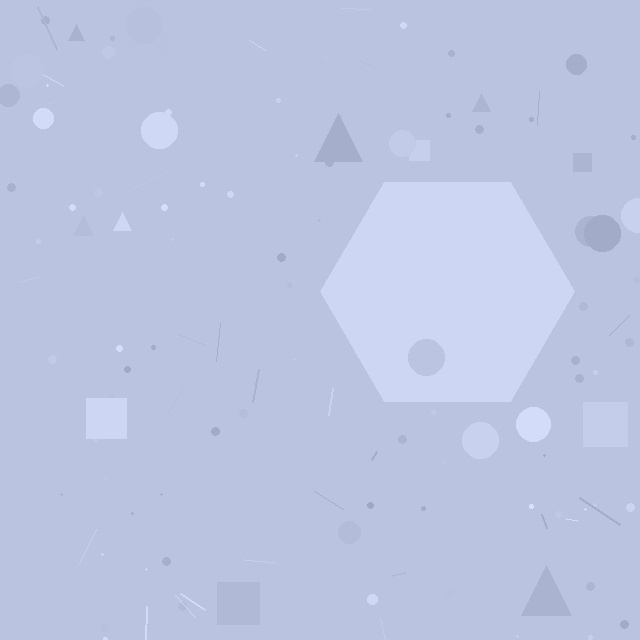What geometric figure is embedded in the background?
A hexagon is embedded in the background.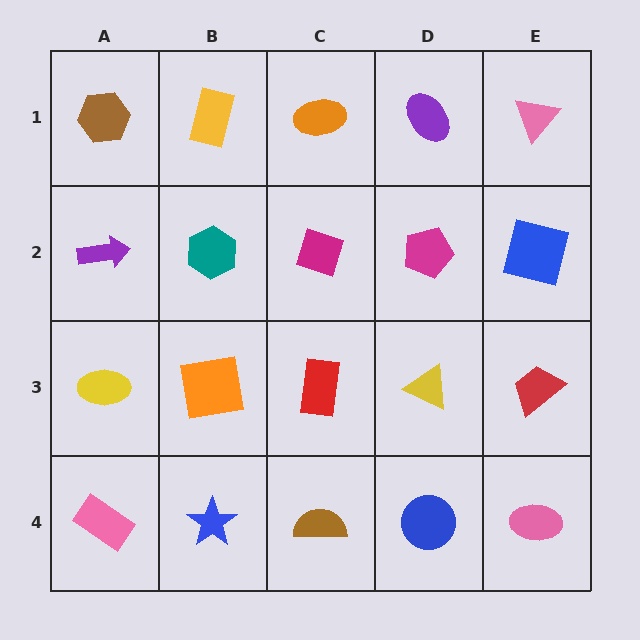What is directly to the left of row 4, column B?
A pink rectangle.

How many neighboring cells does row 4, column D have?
3.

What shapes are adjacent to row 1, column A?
A purple arrow (row 2, column A), a yellow rectangle (row 1, column B).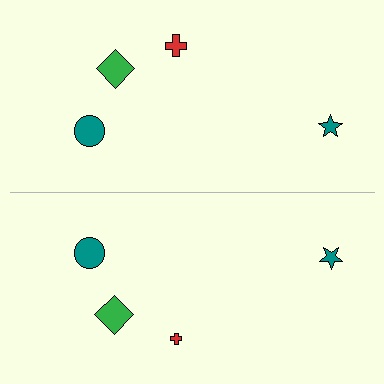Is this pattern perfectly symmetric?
No, the pattern is not perfectly symmetric. The red cross on the bottom side has a different size than its mirror counterpart.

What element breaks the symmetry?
The red cross on the bottom side has a different size than its mirror counterpart.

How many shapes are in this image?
There are 8 shapes in this image.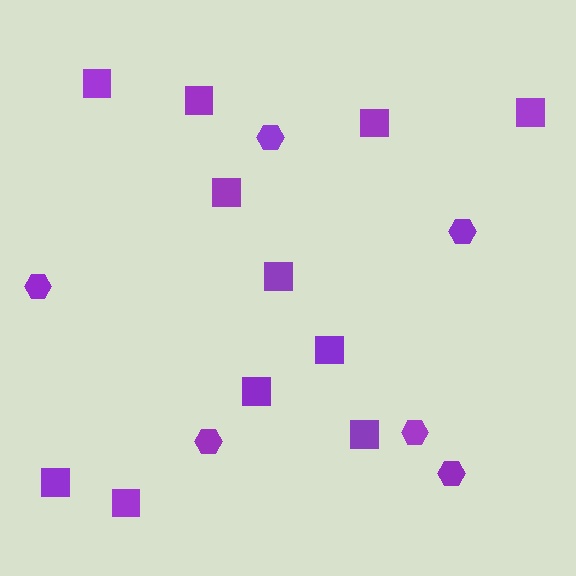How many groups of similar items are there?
There are 2 groups: one group of hexagons (6) and one group of squares (11).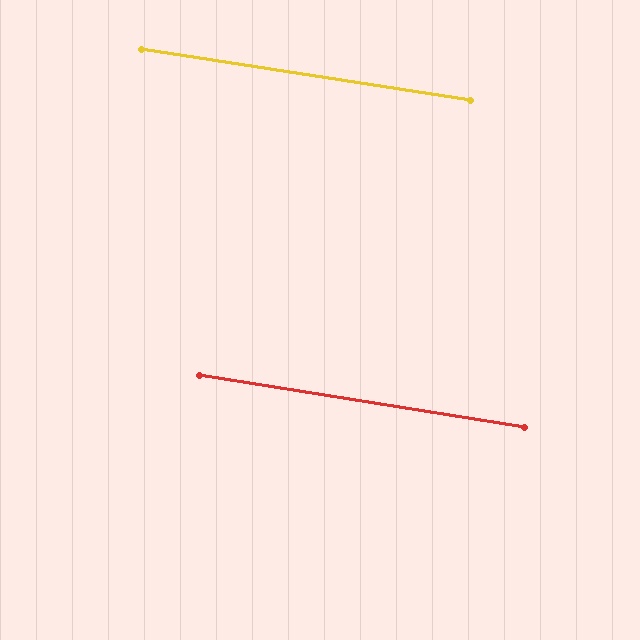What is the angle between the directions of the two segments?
Approximately 0 degrees.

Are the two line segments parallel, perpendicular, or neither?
Parallel — their directions differ by only 0.4°.